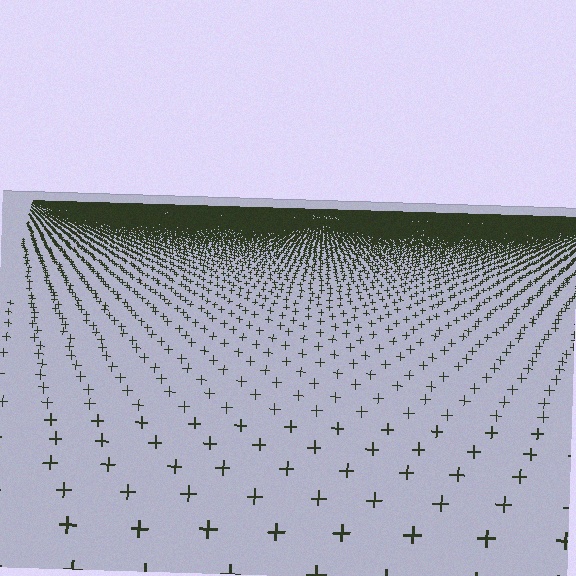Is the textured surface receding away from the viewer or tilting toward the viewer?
The surface is receding away from the viewer. Texture elements get smaller and denser toward the top.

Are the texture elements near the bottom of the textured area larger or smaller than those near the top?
Larger. Near the bottom, elements are closer to the viewer and appear at a bigger on-screen size.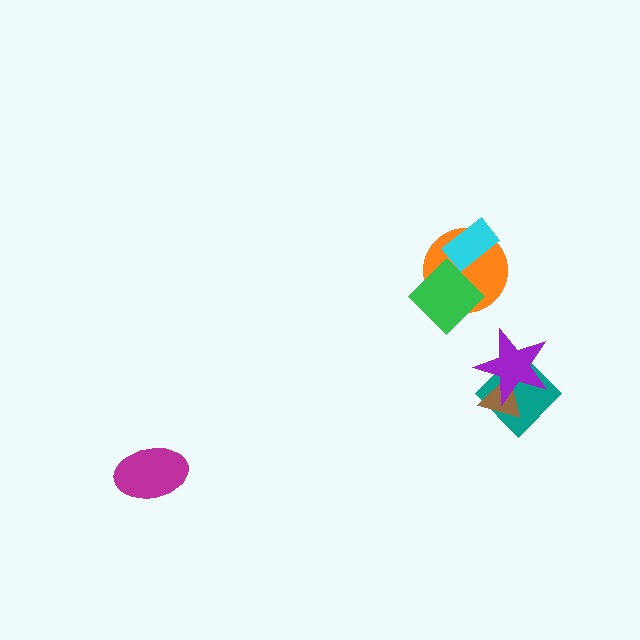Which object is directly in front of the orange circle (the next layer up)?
The cyan rectangle is directly in front of the orange circle.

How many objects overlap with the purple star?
2 objects overlap with the purple star.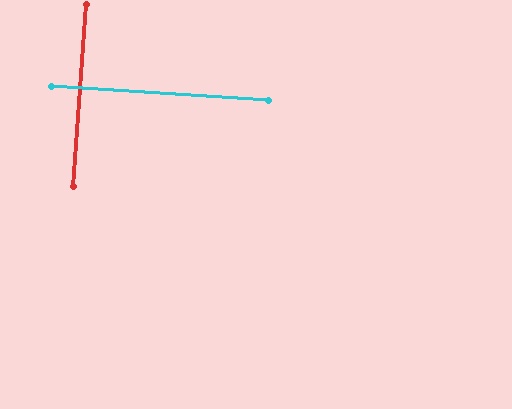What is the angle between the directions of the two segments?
Approximately 90 degrees.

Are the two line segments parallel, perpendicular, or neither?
Perpendicular — they meet at approximately 90°.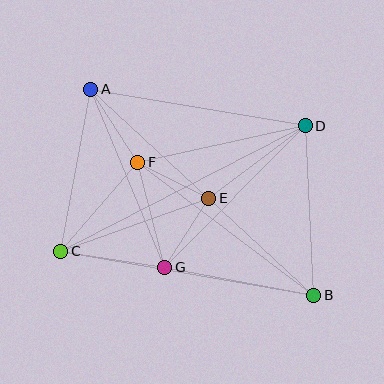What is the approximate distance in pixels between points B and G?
The distance between B and G is approximately 152 pixels.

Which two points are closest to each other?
Points E and F are closest to each other.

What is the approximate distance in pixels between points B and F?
The distance between B and F is approximately 221 pixels.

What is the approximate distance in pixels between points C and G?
The distance between C and G is approximately 105 pixels.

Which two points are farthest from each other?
Points A and B are farthest from each other.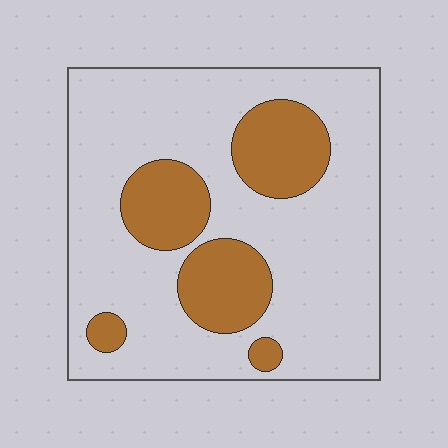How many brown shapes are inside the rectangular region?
5.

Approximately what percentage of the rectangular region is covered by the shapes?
Approximately 25%.